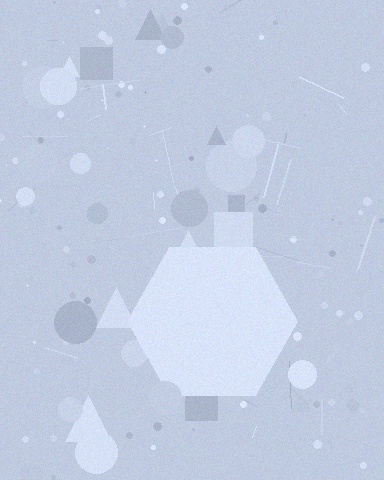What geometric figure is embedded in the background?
A hexagon is embedded in the background.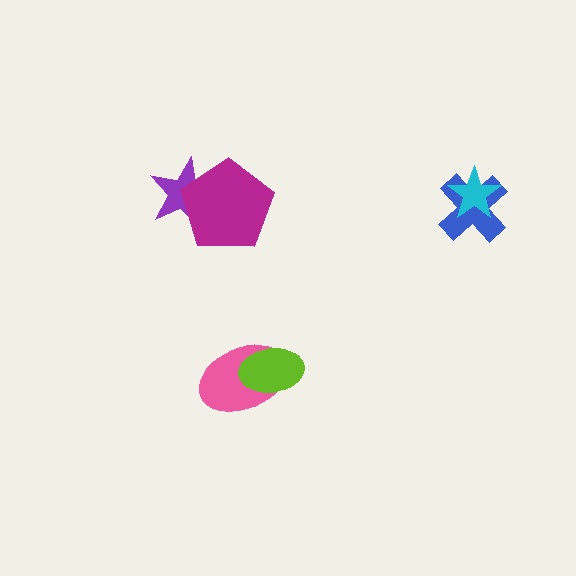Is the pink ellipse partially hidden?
Yes, it is partially covered by another shape.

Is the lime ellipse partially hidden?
No, no other shape covers it.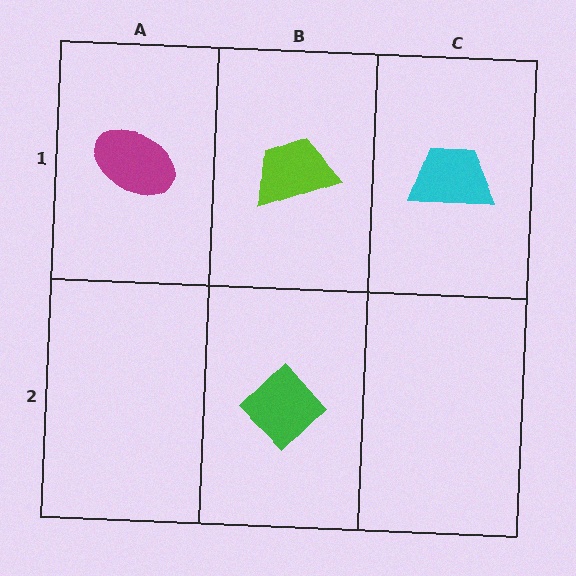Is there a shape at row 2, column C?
No, that cell is empty.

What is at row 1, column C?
A cyan trapezoid.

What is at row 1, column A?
A magenta ellipse.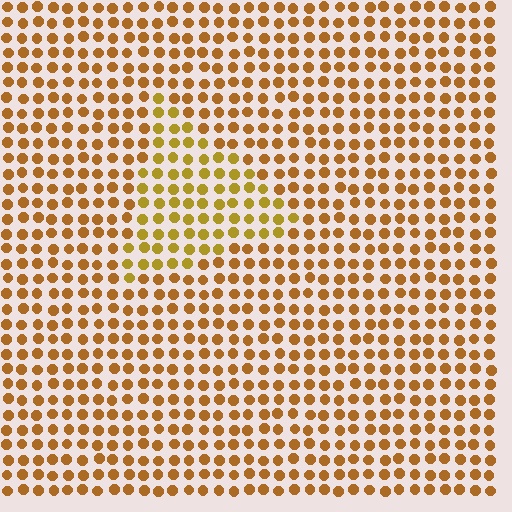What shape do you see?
I see a triangle.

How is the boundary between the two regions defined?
The boundary is defined purely by a slight shift in hue (about 19 degrees). Spacing, size, and orientation are identical on both sides.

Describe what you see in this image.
The image is filled with small brown elements in a uniform arrangement. A triangle-shaped region is visible where the elements are tinted to a slightly different hue, forming a subtle color boundary.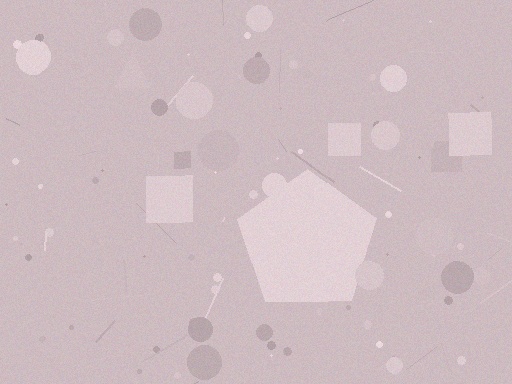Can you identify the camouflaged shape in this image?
The camouflaged shape is a pentagon.